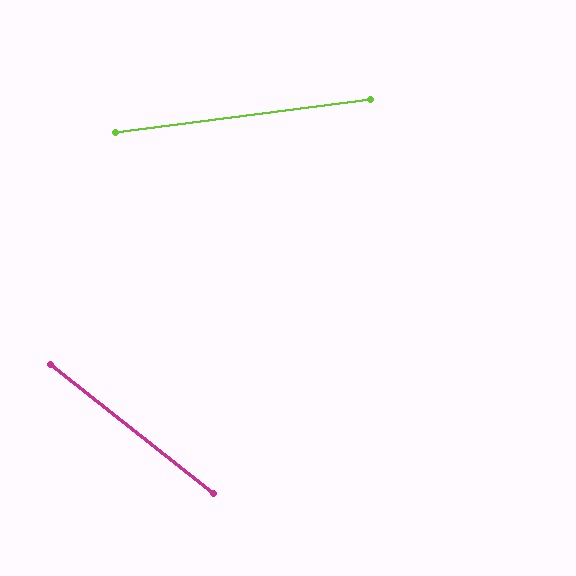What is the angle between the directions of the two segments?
Approximately 46 degrees.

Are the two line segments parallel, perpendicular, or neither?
Neither parallel nor perpendicular — they differ by about 46°.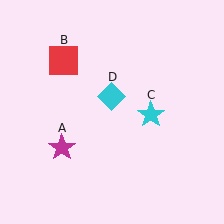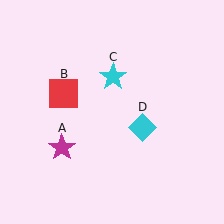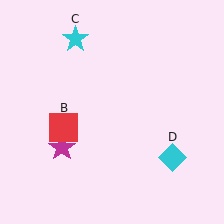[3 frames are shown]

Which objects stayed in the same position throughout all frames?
Magenta star (object A) remained stationary.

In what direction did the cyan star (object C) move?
The cyan star (object C) moved up and to the left.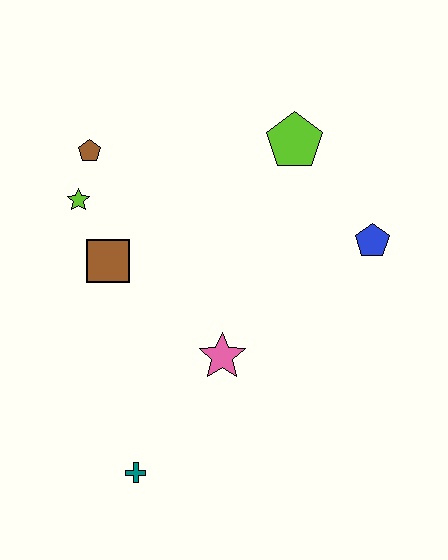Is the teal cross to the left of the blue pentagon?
Yes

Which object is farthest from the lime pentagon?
The teal cross is farthest from the lime pentagon.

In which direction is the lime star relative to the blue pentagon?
The lime star is to the left of the blue pentagon.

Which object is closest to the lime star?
The brown pentagon is closest to the lime star.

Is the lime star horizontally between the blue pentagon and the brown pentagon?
No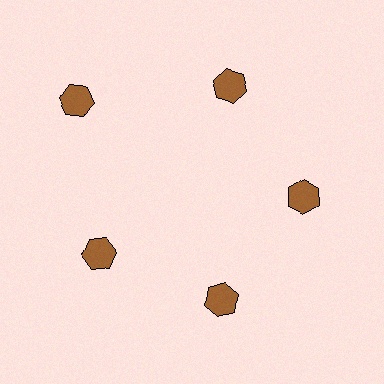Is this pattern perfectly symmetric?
No. The 5 brown hexagons are arranged in a ring, but one element near the 10 o'clock position is pushed outward from the center, breaking the 5-fold rotational symmetry.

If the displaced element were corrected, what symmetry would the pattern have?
It would have 5-fold rotational symmetry — the pattern would map onto itself every 72 degrees.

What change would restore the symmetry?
The symmetry would be restored by moving it inward, back onto the ring so that all 5 hexagons sit at equal angles and equal distance from the center.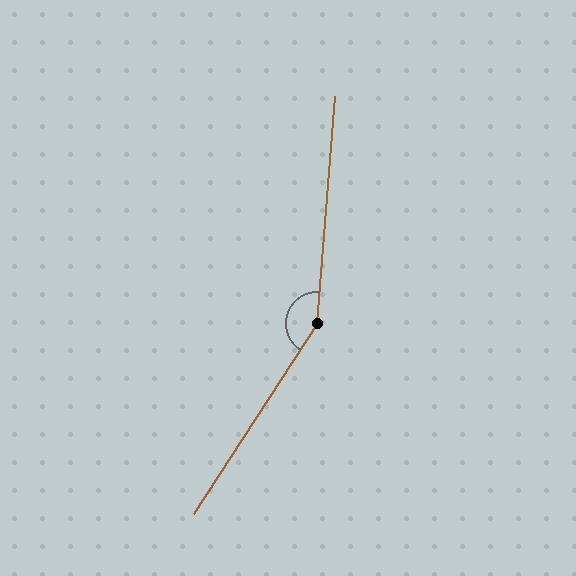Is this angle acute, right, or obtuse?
It is obtuse.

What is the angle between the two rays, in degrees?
Approximately 151 degrees.